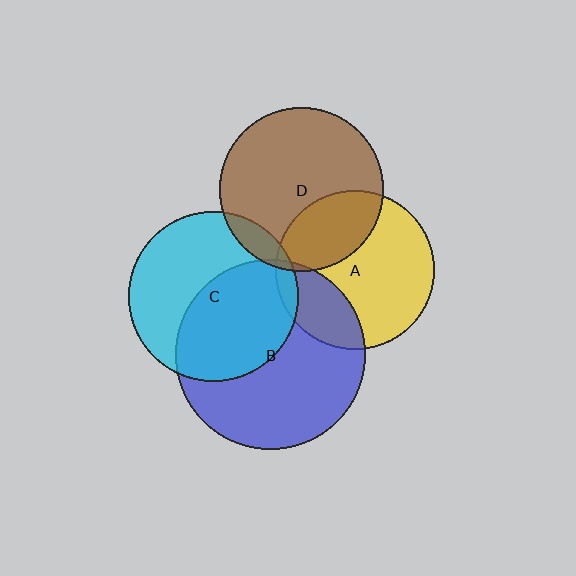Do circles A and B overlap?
Yes.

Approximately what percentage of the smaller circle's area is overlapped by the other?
Approximately 25%.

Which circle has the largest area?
Circle B (blue).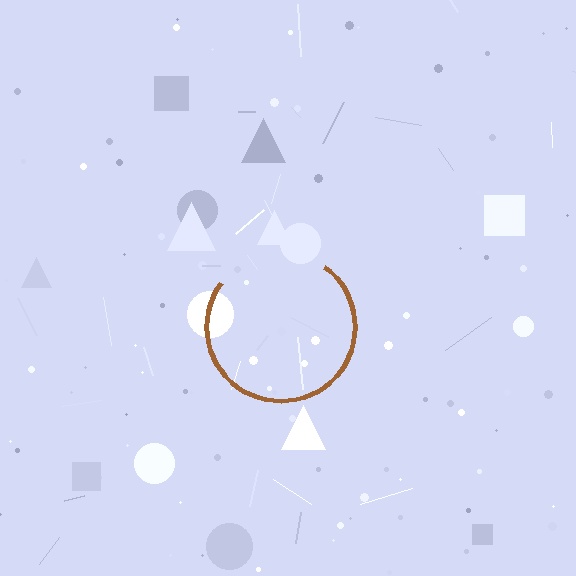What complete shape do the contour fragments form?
The contour fragments form a circle.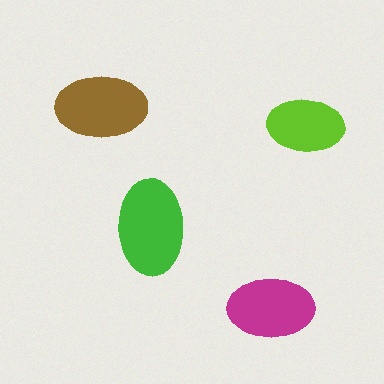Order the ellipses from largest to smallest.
the green one, the brown one, the magenta one, the lime one.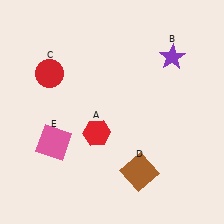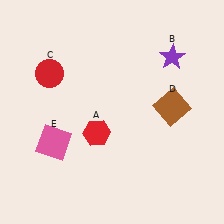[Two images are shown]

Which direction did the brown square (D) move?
The brown square (D) moved up.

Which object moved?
The brown square (D) moved up.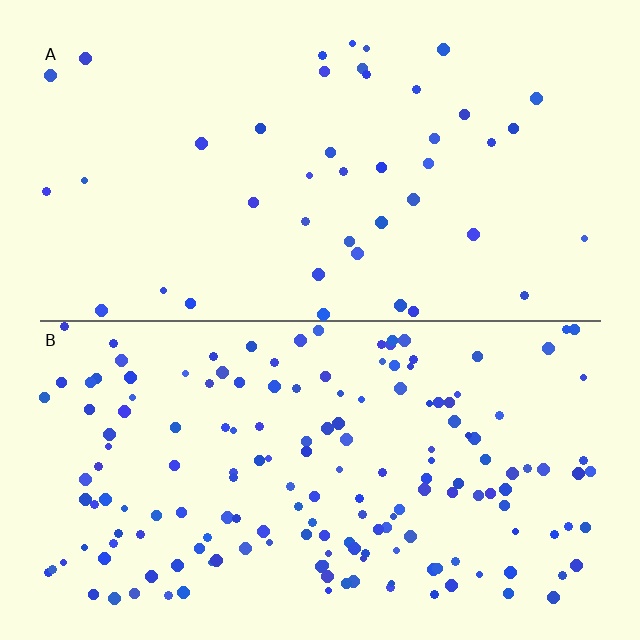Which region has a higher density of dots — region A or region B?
B (the bottom).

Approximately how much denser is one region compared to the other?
Approximately 3.9× — region B over region A.